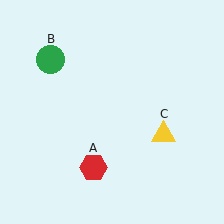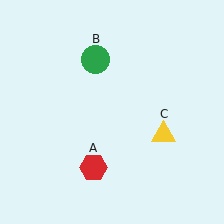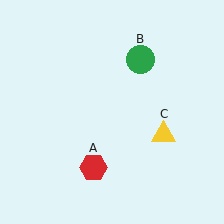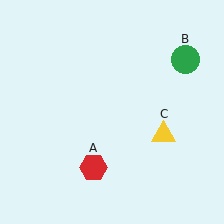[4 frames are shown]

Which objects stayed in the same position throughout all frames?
Red hexagon (object A) and yellow triangle (object C) remained stationary.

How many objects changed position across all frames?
1 object changed position: green circle (object B).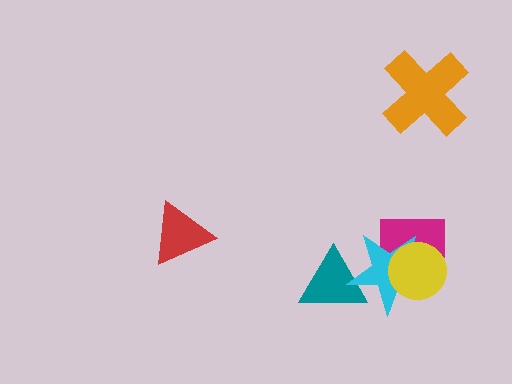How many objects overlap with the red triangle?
0 objects overlap with the red triangle.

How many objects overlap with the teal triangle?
1 object overlaps with the teal triangle.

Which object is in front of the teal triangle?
The cyan star is in front of the teal triangle.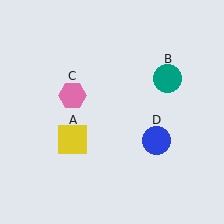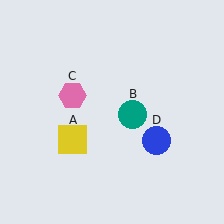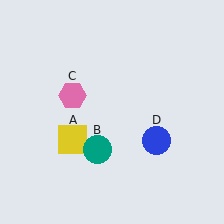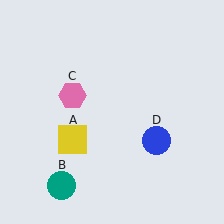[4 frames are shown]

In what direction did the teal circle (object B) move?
The teal circle (object B) moved down and to the left.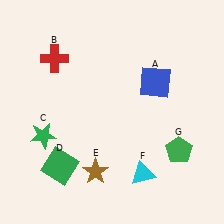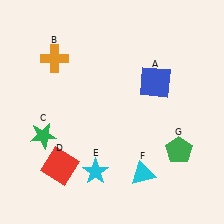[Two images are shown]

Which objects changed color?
B changed from red to orange. D changed from green to red. E changed from brown to cyan.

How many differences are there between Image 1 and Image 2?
There are 3 differences between the two images.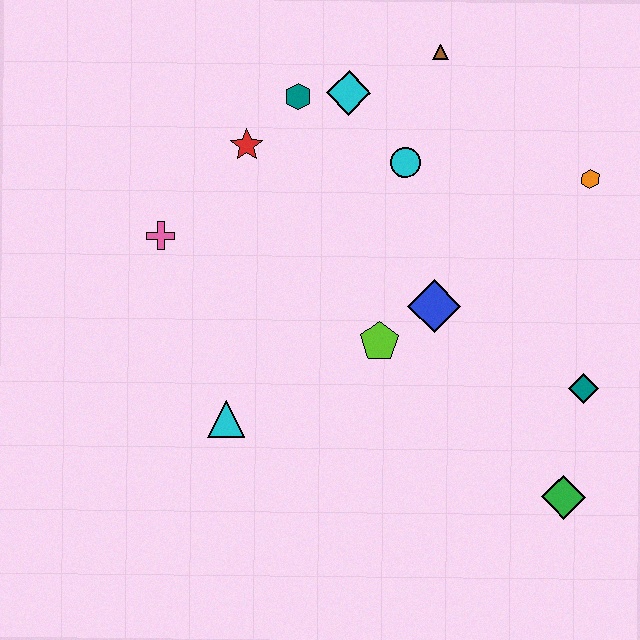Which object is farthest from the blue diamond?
The pink cross is farthest from the blue diamond.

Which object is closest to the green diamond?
The teal diamond is closest to the green diamond.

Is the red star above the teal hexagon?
No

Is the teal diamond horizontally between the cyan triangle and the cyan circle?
No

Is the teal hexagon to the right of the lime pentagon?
No